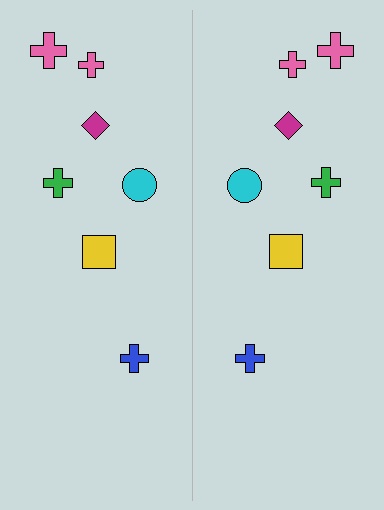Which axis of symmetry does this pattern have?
The pattern has a vertical axis of symmetry running through the center of the image.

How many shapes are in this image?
There are 14 shapes in this image.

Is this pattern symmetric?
Yes, this pattern has bilateral (reflection) symmetry.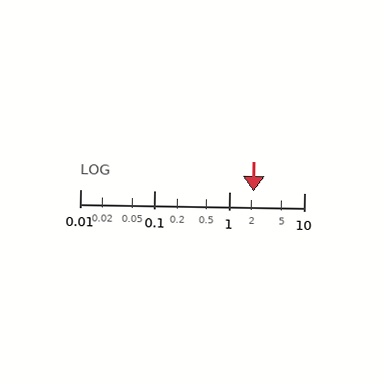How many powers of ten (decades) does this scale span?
The scale spans 3 decades, from 0.01 to 10.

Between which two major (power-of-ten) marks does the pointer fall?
The pointer is between 1 and 10.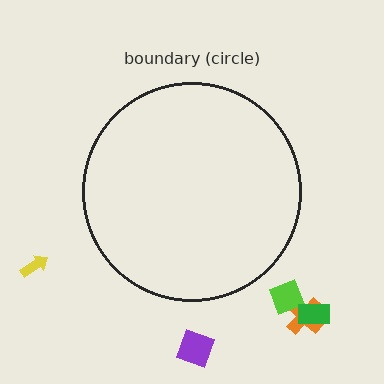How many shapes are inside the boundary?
0 inside, 5 outside.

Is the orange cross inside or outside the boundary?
Outside.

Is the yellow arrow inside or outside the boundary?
Outside.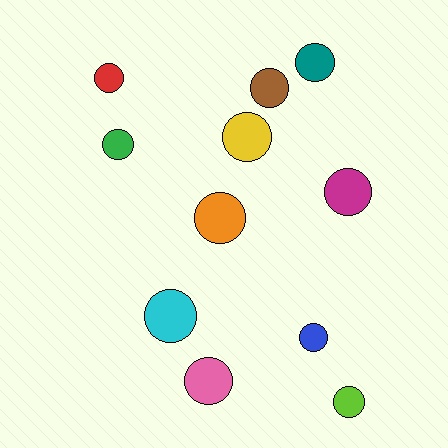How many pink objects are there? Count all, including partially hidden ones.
There is 1 pink object.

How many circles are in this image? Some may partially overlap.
There are 11 circles.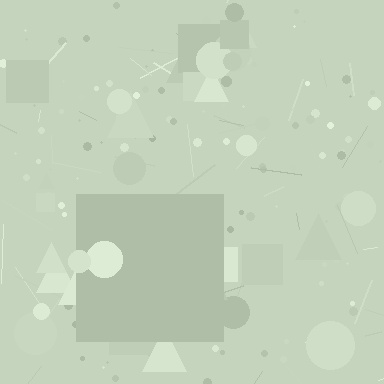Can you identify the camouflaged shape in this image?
The camouflaged shape is a square.